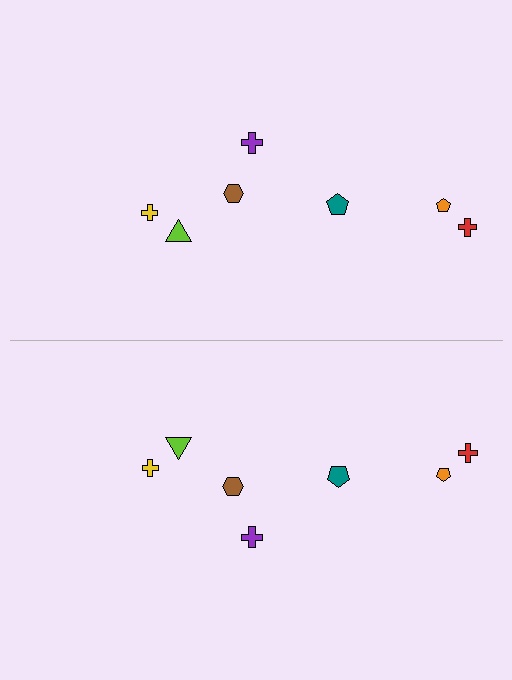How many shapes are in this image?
There are 14 shapes in this image.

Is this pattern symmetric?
Yes, this pattern has bilateral (reflection) symmetry.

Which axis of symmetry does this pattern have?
The pattern has a horizontal axis of symmetry running through the center of the image.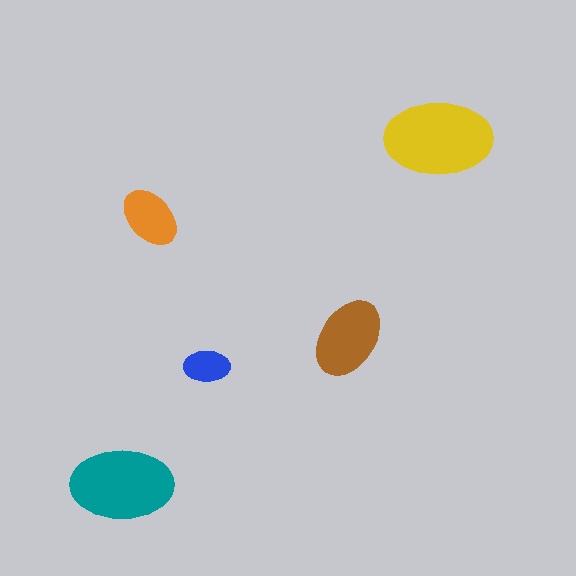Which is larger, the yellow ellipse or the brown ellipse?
The yellow one.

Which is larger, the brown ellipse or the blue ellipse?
The brown one.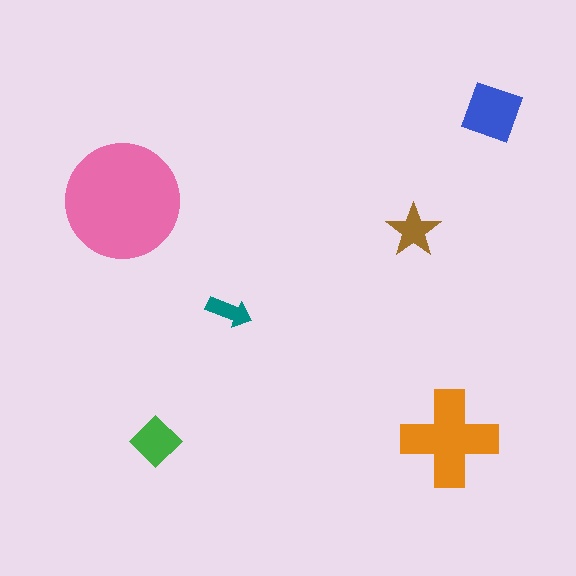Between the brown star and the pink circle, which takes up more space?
The pink circle.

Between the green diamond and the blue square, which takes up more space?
The blue square.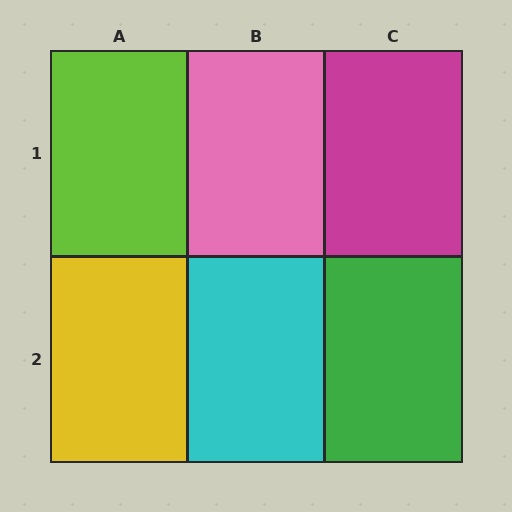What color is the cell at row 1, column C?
Magenta.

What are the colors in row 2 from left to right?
Yellow, cyan, green.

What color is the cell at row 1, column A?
Lime.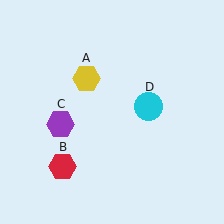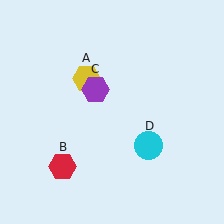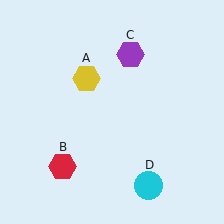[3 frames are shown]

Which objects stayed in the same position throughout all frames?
Yellow hexagon (object A) and red hexagon (object B) remained stationary.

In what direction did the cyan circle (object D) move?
The cyan circle (object D) moved down.